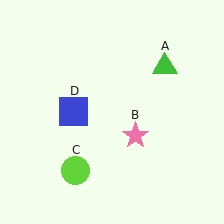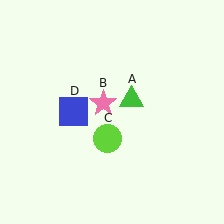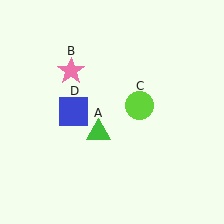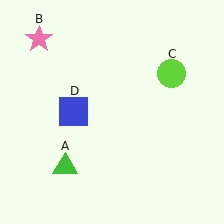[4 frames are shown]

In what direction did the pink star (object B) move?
The pink star (object B) moved up and to the left.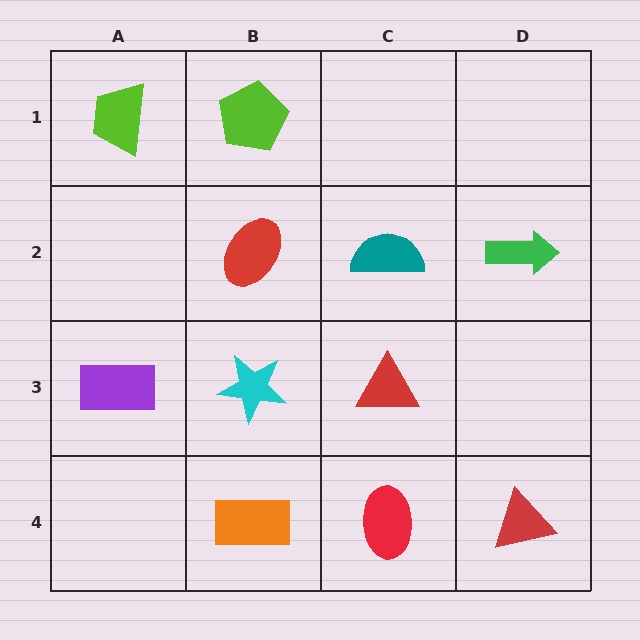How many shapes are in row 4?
3 shapes.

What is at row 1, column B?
A lime pentagon.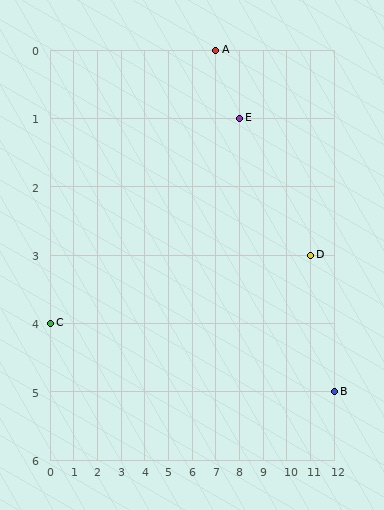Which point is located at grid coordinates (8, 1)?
Point E is at (8, 1).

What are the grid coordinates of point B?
Point B is at grid coordinates (12, 5).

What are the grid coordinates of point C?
Point C is at grid coordinates (0, 4).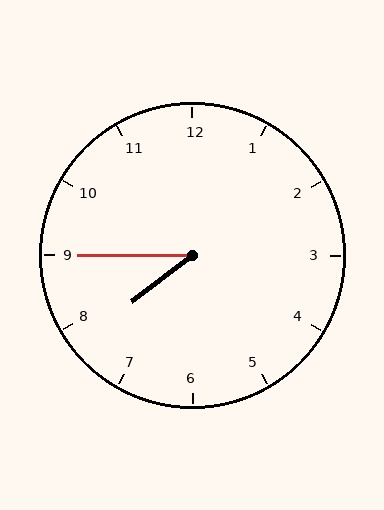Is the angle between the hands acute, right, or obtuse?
It is acute.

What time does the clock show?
7:45.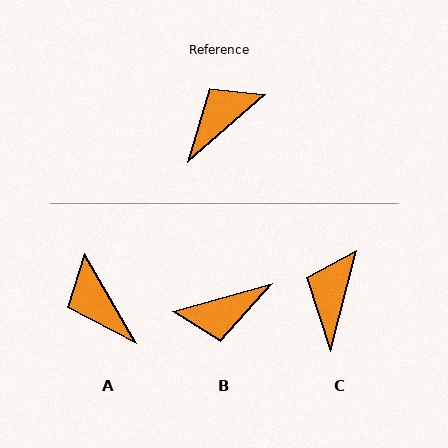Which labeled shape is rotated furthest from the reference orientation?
B, about 154 degrees away.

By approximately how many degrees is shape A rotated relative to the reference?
Approximately 79 degrees counter-clockwise.